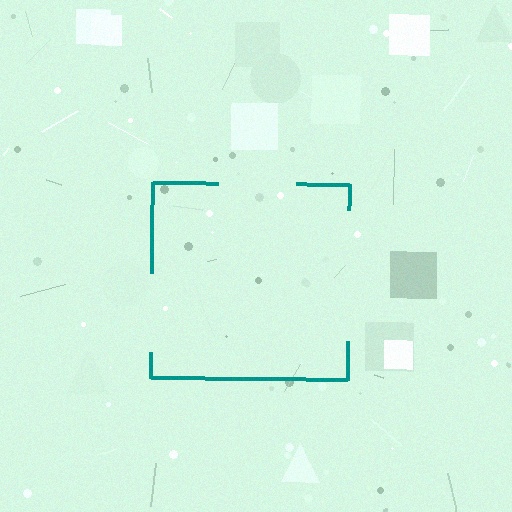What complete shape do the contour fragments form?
The contour fragments form a square.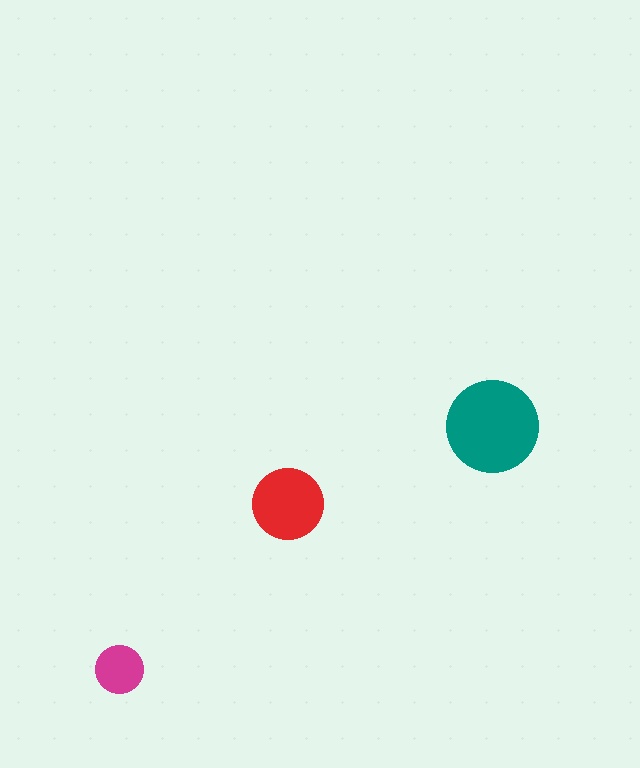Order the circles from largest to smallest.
the teal one, the red one, the magenta one.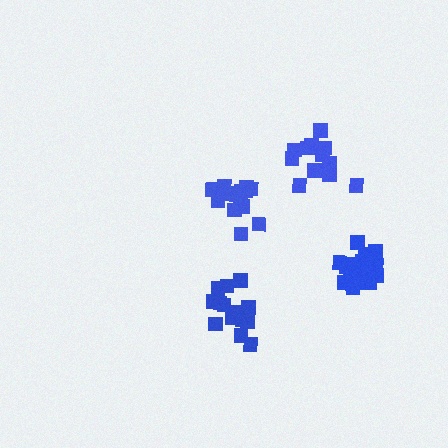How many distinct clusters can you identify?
There are 4 distinct clusters.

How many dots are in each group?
Group 1: 16 dots, Group 2: 14 dots, Group 3: 19 dots, Group 4: 16 dots (65 total).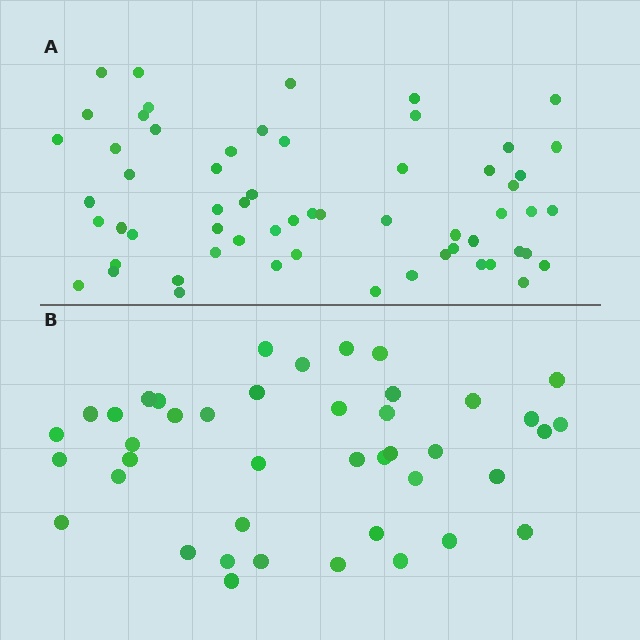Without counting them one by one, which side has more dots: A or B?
Region A (the top region) has more dots.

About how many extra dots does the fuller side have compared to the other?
Region A has approximately 20 more dots than region B.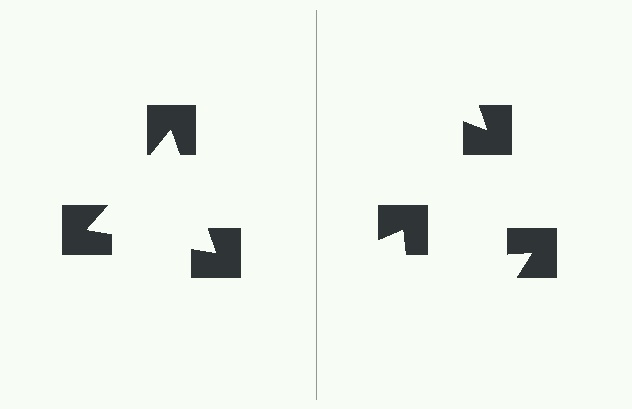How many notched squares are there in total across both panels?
6 — 3 on each side.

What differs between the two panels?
The notched squares are positioned identically on both sides; only the wedge orientations differ. On the left they align to a triangle; on the right they are misaligned.